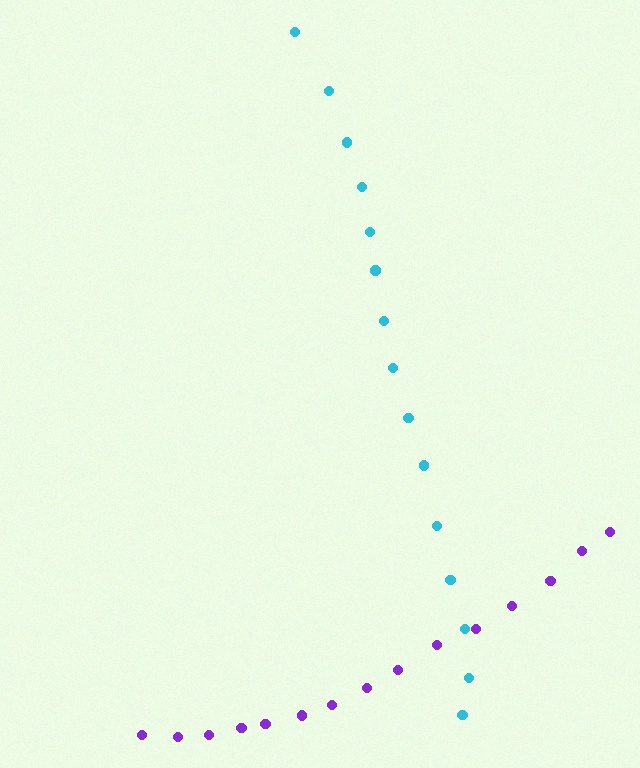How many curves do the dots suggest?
There are 2 distinct paths.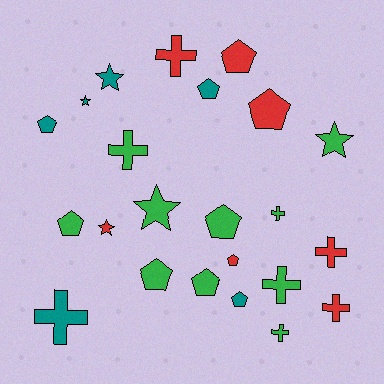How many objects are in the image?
There are 23 objects.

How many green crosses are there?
There are 4 green crosses.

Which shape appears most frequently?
Pentagon, with 10 objects.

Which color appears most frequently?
Green, with 10 objects.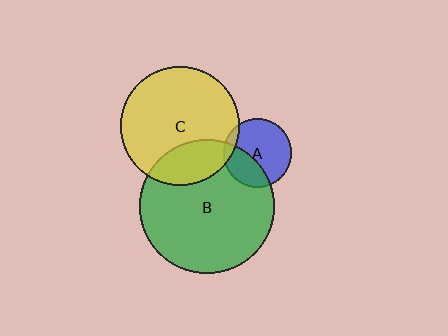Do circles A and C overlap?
Yes.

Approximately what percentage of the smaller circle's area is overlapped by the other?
Approximately 10%.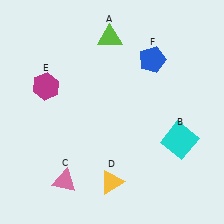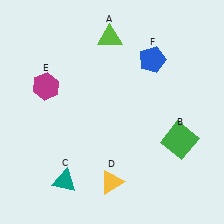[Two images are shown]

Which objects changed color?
B changed from cyan to green. C changed from pink to teal.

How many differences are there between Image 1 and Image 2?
There are 2 differences between the two images.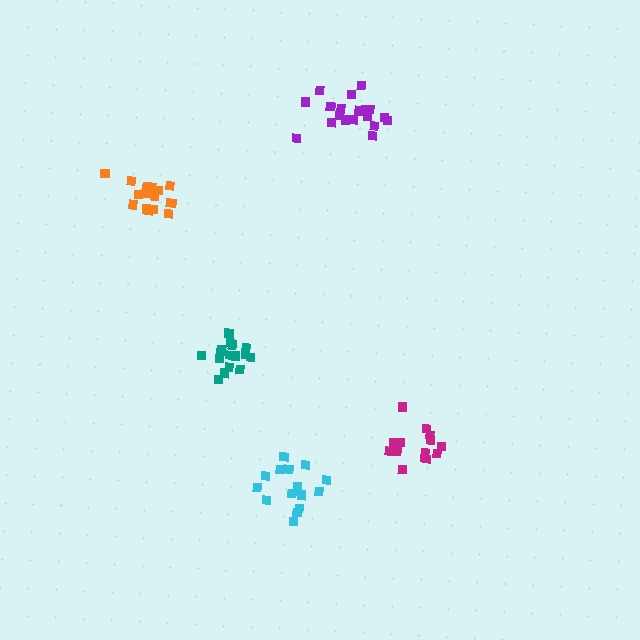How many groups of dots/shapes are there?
There are 5 groups.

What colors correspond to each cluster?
The clusters are colored: purple, teal, magenta, orange, cyan.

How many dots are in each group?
Group 1: 19 dots, Group 2: 17 dots, Group 3: 14 dots, Group 4: 16 dots, Group 5: 16 dots (82 total).